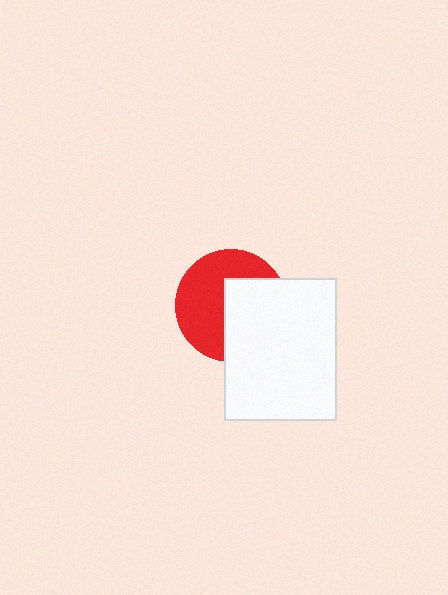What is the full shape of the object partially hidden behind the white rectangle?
The partially hidden object is a red circle.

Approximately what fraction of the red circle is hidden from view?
Roughly 47% of the red circle is hidden behind the white rectangle.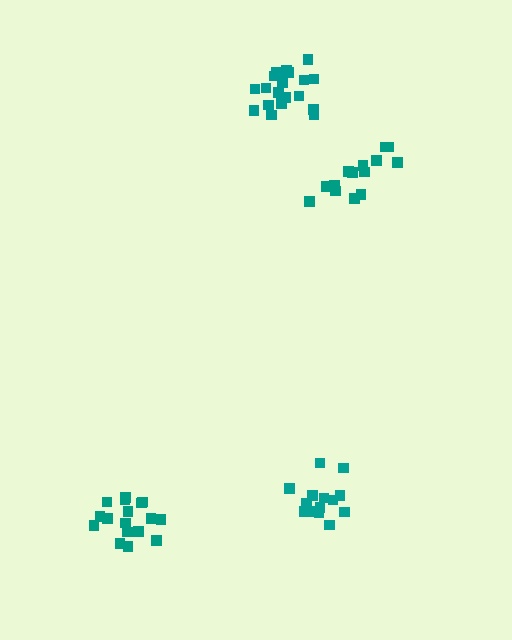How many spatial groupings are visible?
There are 4 spatial groupings.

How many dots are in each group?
Group 1: 14 dots, Group 2: 20 dots, Group 3: 17 dots, Group 4: 14 dots (65 total).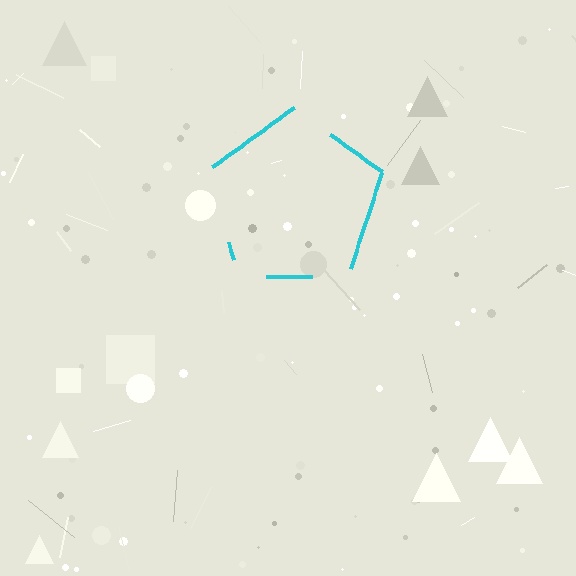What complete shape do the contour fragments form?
The contour fragments form a pentagon.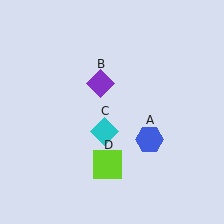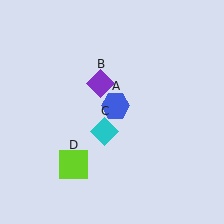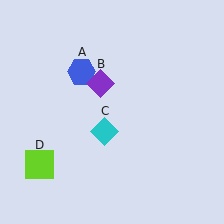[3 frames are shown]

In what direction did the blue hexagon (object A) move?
The blue hexagon (object A) moved up and to the left.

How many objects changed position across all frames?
2 objects changed position: blue hexagon (object A), lime square (object D).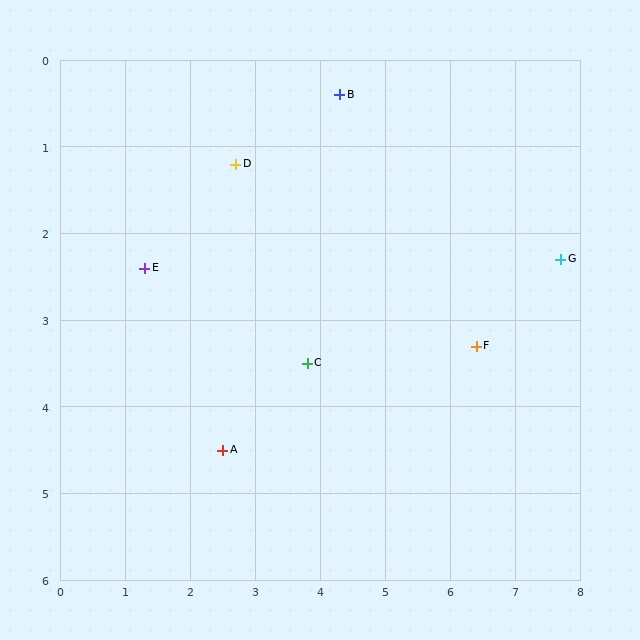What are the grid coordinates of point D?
Point D is at approximately (2.7, 1.2).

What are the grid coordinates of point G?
Point G is at approximately (7.7, 2.3).